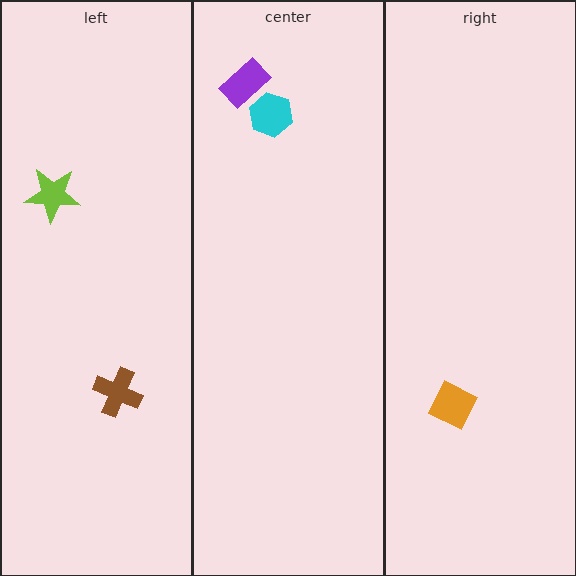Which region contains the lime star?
The left region.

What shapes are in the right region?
The orange diamond.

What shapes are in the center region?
The purple rectangle, the cyan hexagon.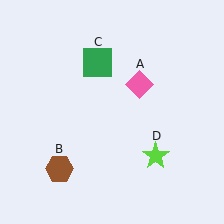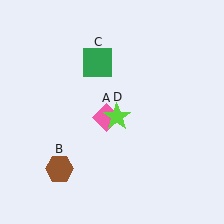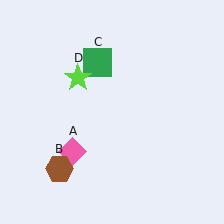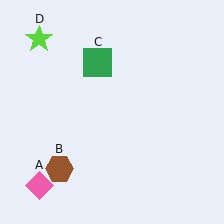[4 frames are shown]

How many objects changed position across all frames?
2 objects changed position: pink diamond (object A), lime star (object D).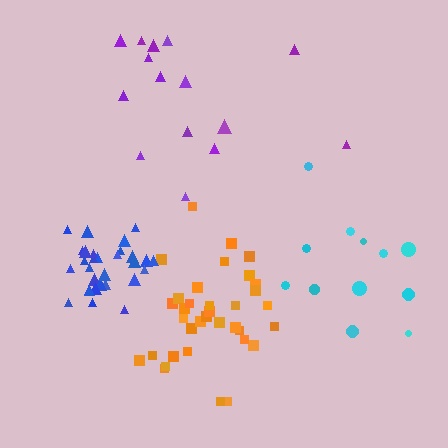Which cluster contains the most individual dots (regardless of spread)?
Orange (35).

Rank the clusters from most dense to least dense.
blue, orange, purple, cyan.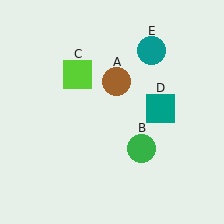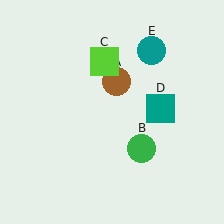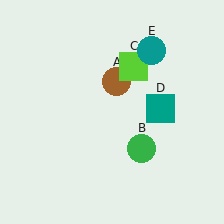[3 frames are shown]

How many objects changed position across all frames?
1 object changed position: lime square (object C).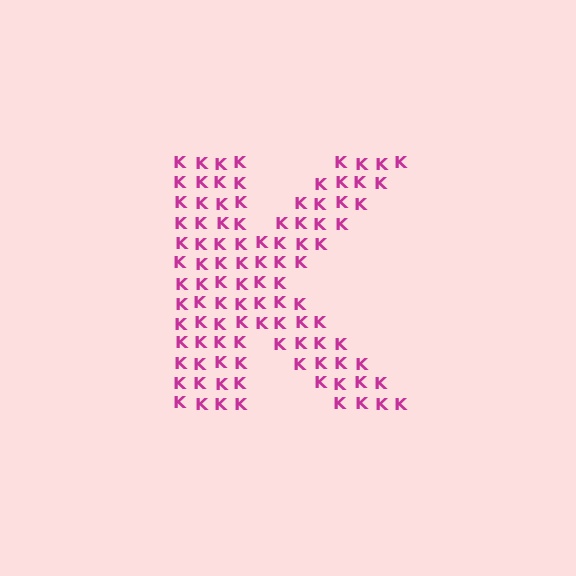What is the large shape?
The large shape is the letter K.